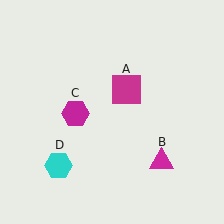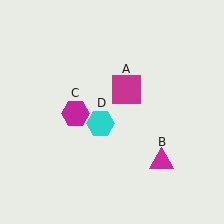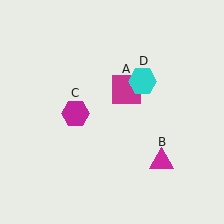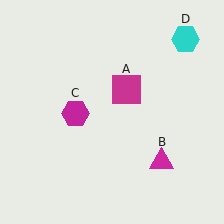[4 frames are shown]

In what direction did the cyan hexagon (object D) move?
The cyan hexagon (object D) moved up and to the right.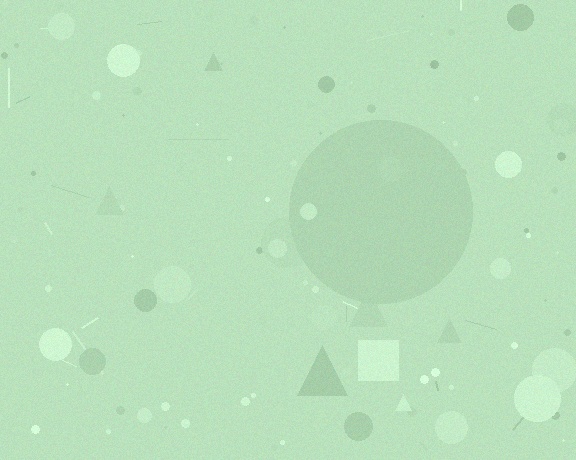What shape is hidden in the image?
A circle is hidden in the image.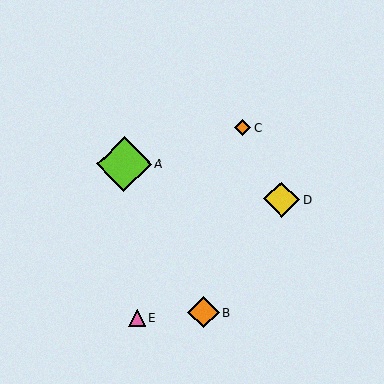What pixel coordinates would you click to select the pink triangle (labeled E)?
Click at (137, 318) to select the pink triangle E.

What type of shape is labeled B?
Shape B is an orange diamond.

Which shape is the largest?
The lime diamond (labeled A) is the largest.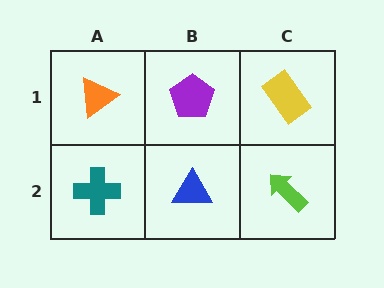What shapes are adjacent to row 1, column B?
A blue triangle (row 2, column B), an orange triangle (row 1, column A), a yellow rectangle (row 1, column C).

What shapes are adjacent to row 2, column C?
A yellow rectangle (row 1, column C), a blue triangle (row 2, column B).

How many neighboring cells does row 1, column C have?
2.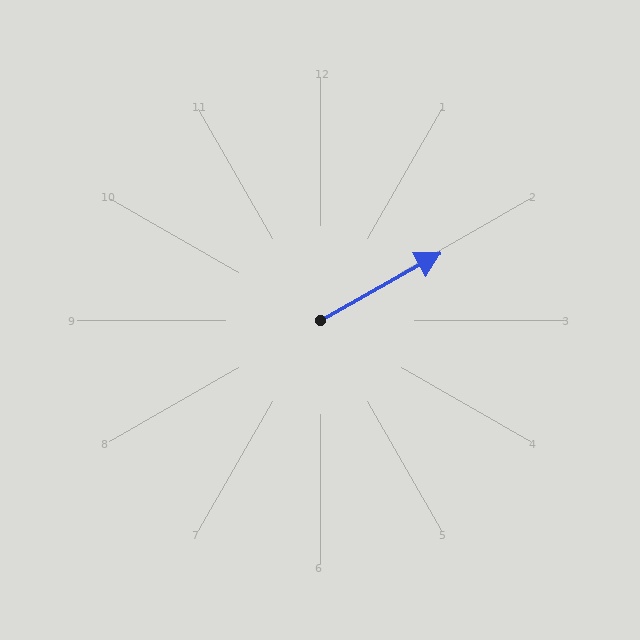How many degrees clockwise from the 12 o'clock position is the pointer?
Approximately 61 degrees.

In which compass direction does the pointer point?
Northeast.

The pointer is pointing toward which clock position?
Roughly 2 o'clock.